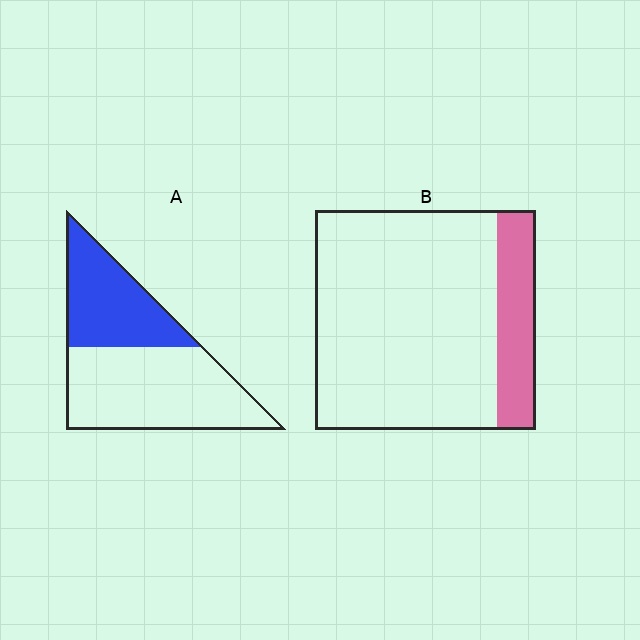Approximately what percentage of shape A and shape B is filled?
A is approximately 40% and B is approximately 20%.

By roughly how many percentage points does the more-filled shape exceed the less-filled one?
By roughly 20 percentage points (A over B).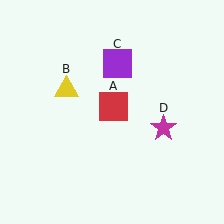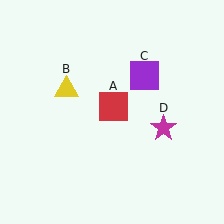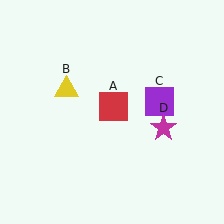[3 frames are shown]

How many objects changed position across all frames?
1 object changed position: purple square (object C).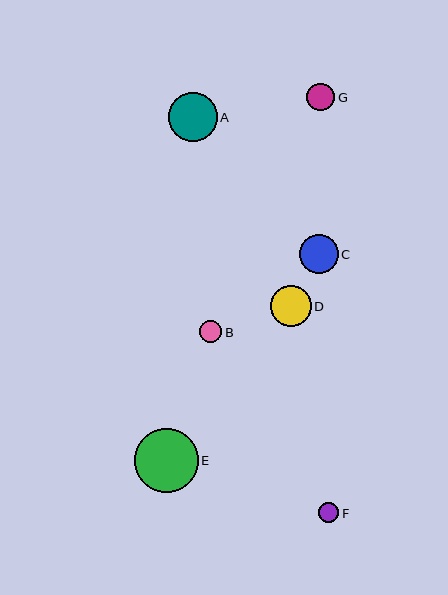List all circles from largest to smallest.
From largest to smallest: E, A, D, C, G, B, F.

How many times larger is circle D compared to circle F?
Circle D is approximately 2.0 times the size of circle F.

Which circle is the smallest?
Circle F is the smallest with a size of approximately 20 pixels.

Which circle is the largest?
Circle E is the largest with a size of approximately 64 pixels.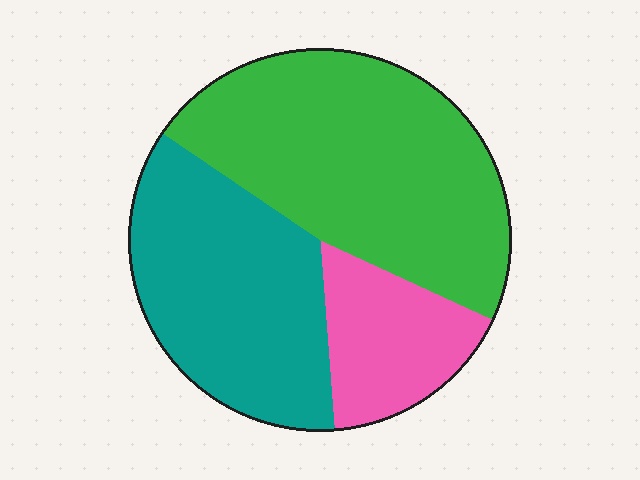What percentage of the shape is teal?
Teal takes up about three eighths (3/8) of the shape.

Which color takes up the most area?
Green, at roughly 45%.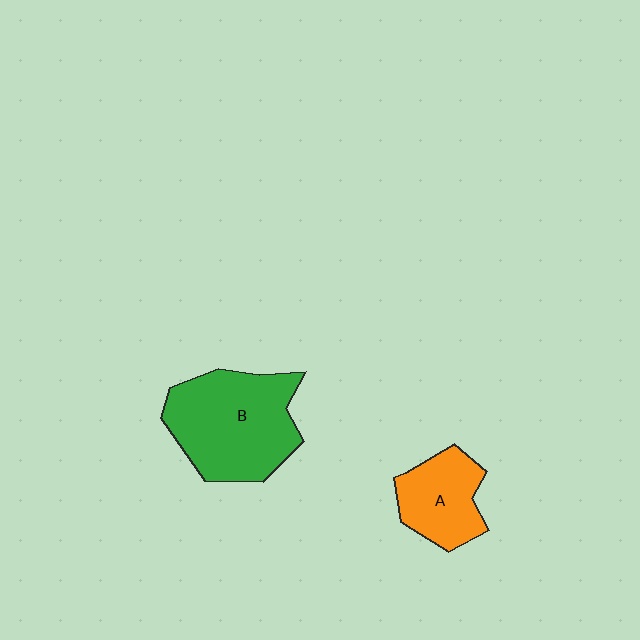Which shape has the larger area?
Shape B (green).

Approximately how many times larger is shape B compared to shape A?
Approximately 1.8 times.